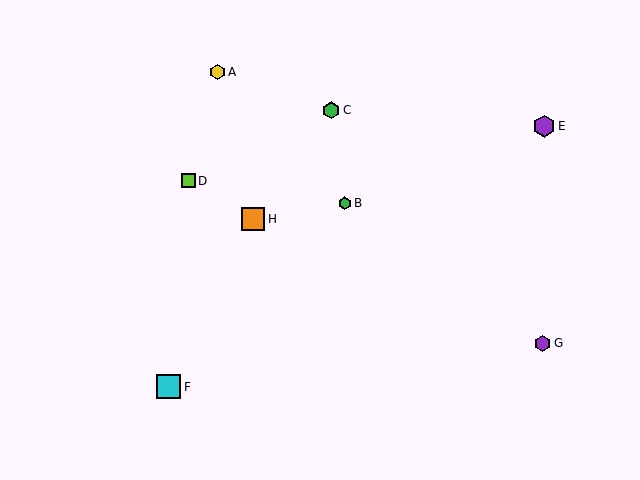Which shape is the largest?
The cyan square (labeled F) is the largest.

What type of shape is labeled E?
Shape E is a purple hexagon.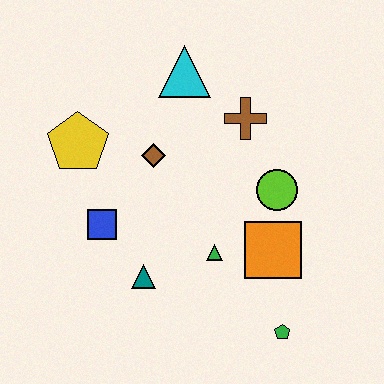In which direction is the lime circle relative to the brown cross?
The lime circle is below the brown cross.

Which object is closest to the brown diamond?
The yellow pentagon is closest to the brown diamond.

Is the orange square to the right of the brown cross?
Yes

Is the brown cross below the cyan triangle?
Yes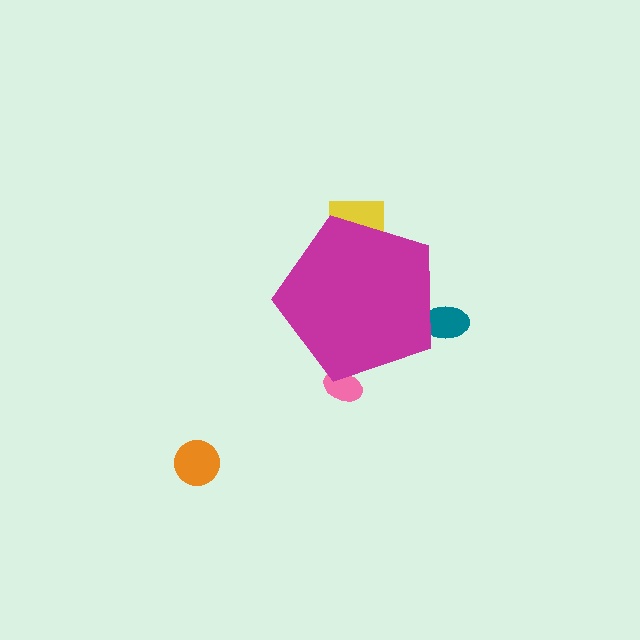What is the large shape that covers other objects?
A magenta pentagon.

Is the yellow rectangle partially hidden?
Yes, the yellow rectangle is partially hidden behind the magenta pentagon.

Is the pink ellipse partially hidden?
Yes, the pink ellipse is partially hidden behind the magenta pentagon.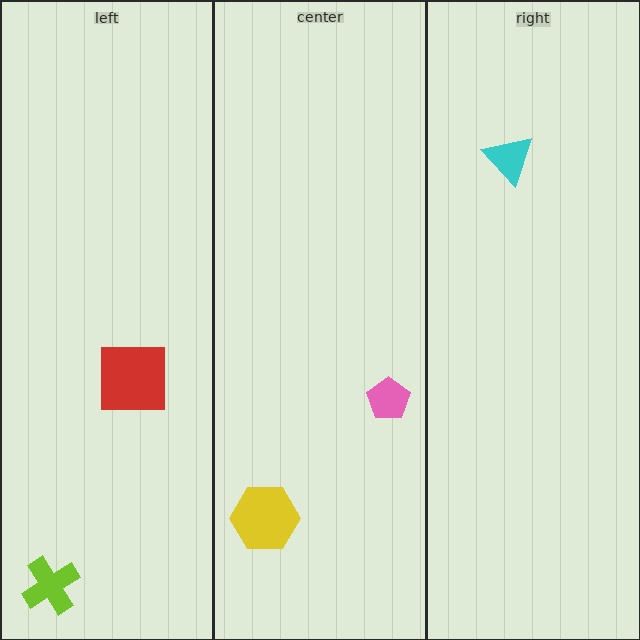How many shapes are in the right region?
1.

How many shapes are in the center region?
2.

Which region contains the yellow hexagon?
The center region.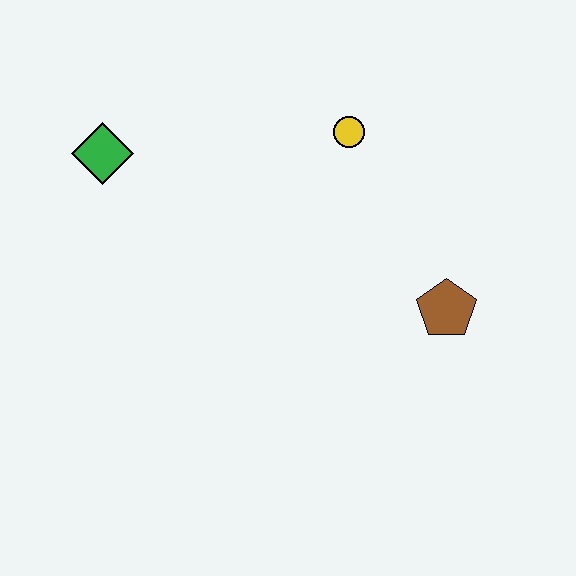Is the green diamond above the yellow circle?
No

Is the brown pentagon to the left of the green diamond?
No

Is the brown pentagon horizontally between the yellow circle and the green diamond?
No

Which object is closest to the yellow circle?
The brown pentagon is closest to the yellow circle.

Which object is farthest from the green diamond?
The brown pentagon is farthest from the green diamond.